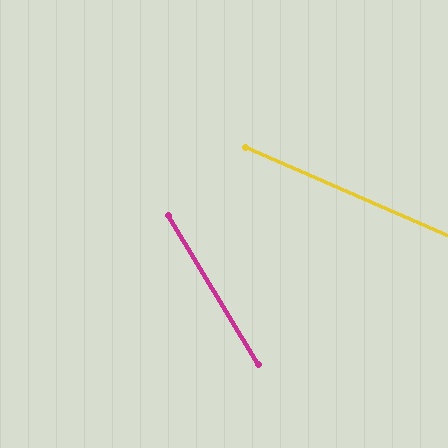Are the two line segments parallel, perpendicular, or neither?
Neither parallel nor perpendicular — they differ by about 35°.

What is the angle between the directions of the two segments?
Approximately 35 degrees.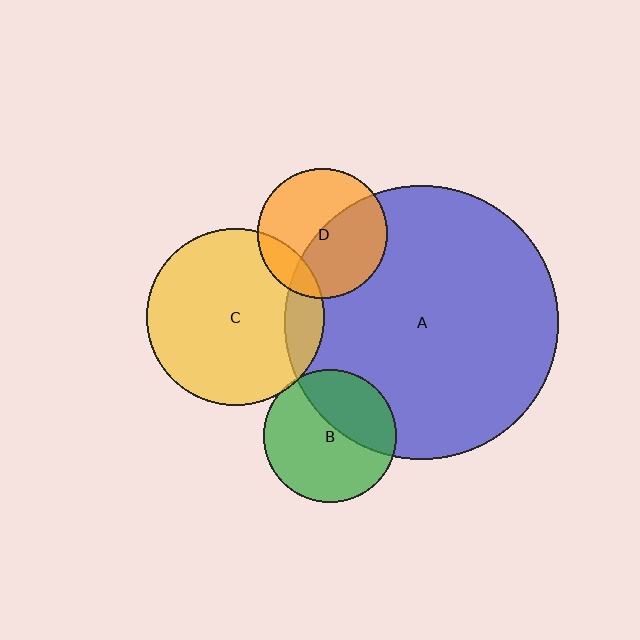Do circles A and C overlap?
Yes.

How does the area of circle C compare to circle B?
Approximately 1.8 times.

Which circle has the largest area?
Circle A (blue).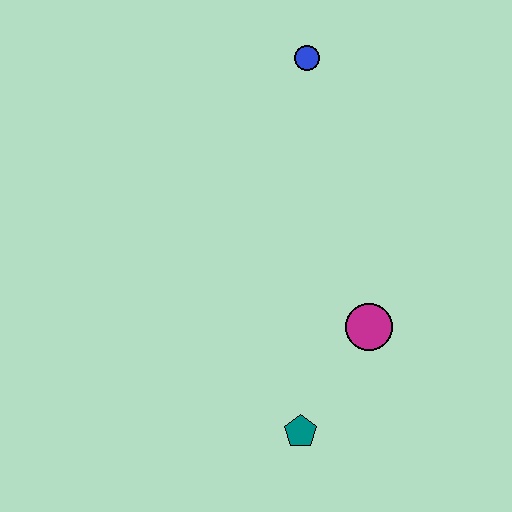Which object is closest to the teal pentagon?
The magenta circle is closest to the teal pentagon.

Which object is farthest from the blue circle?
The teal pentagon is farthest from the blue circle.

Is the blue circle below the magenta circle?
No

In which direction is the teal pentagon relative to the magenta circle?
The teal pentagon is below the magenta circle.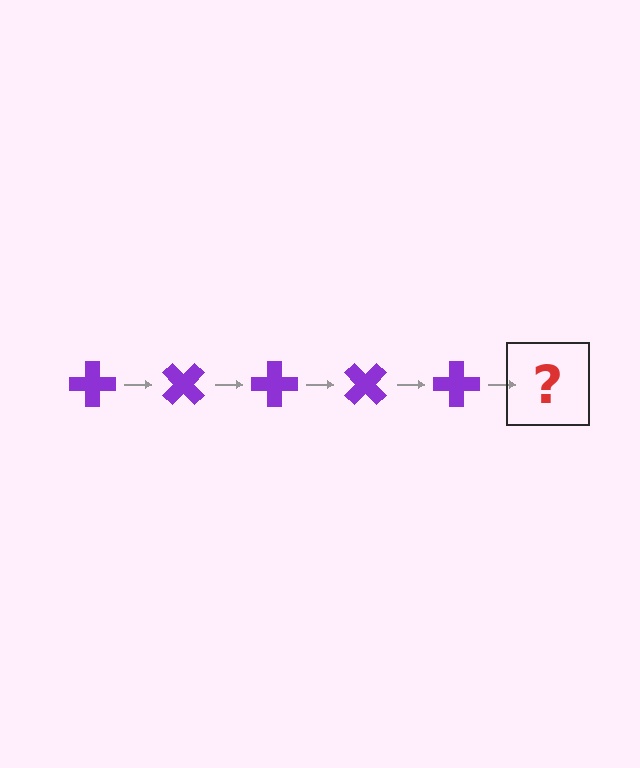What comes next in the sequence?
The next element should be a purple cross rotated 225 degrees.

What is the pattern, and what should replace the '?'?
The pattern is that the cross rotates 45 degrees each step. The '?' should be a purple cross rotated 225 degrees.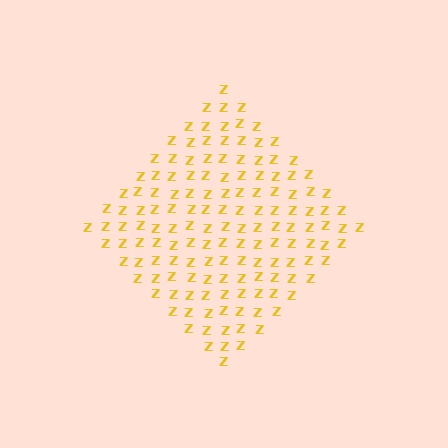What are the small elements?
The small elements are letter Z's.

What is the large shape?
The large shape is a diamond.